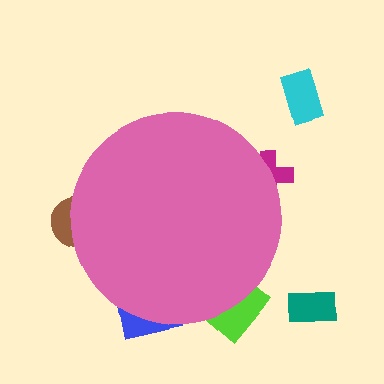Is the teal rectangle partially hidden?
No, the teal rectangle is fully visible.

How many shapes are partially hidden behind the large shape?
4 shapes are partially hidden.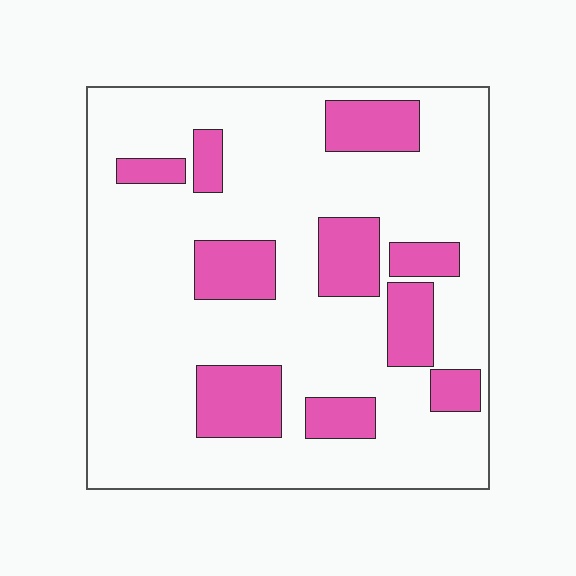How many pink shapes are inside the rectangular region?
10.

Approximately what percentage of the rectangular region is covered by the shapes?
Approximately 20%.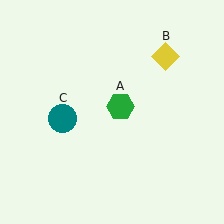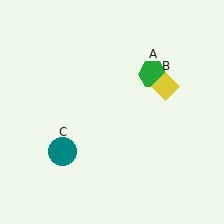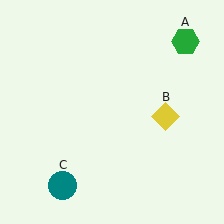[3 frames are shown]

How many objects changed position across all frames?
3 objects changed position: green hexagon (object A), yellow diamond (object B), teal circle (object C).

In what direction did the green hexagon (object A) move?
The green hexagon (object A) moved up and to the right.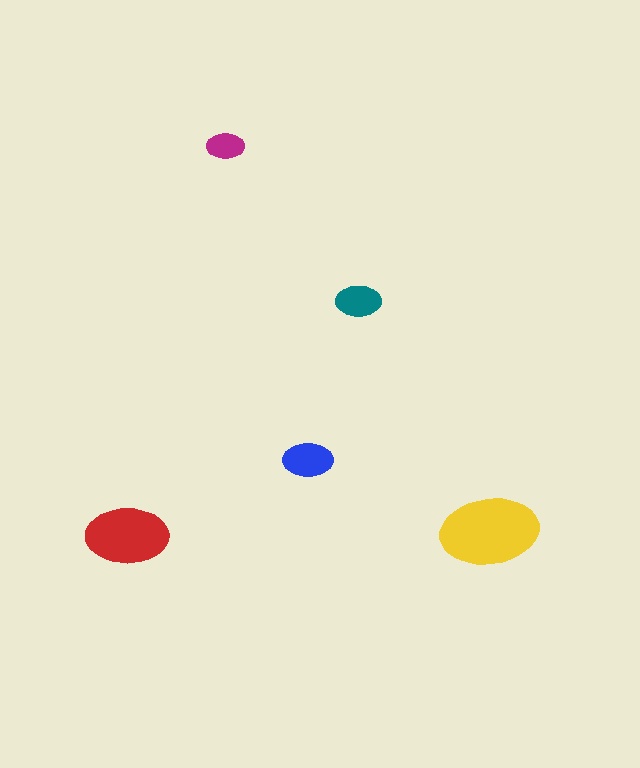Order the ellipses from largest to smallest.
the yellow one, the red one, the blue one, the teal one, the magenta one.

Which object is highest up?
The magenta ellipse is topmost.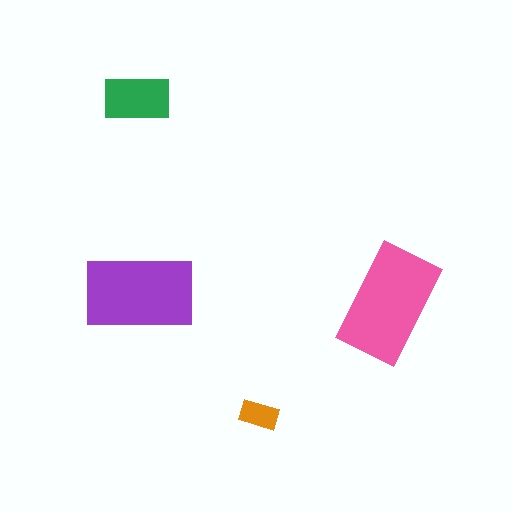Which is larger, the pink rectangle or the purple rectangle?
The pink one.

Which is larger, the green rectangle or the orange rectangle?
The green one.